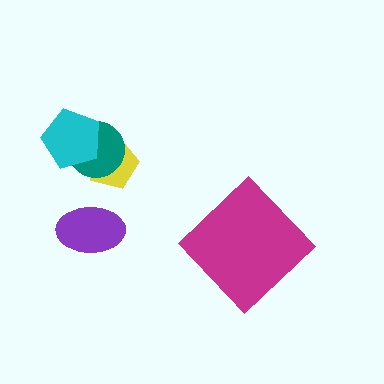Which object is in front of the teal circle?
The cyan pentagon is in front of the teal circle.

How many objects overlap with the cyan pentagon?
2 objects overlap with the cyan pentagon.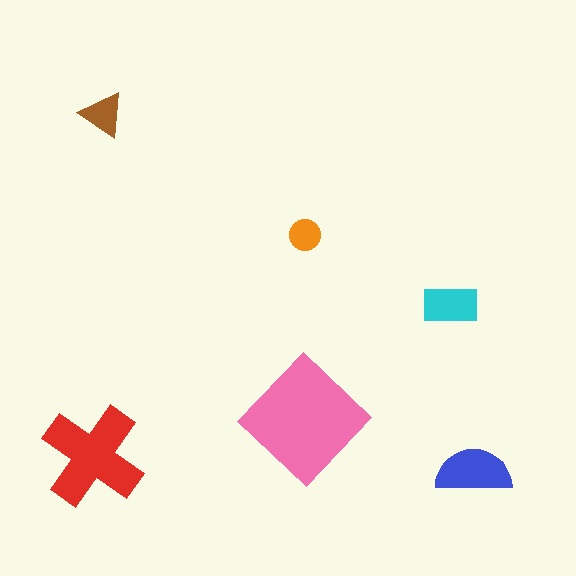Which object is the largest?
The pink diamond.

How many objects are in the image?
There are 6 objects in the image.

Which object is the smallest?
The orange circle.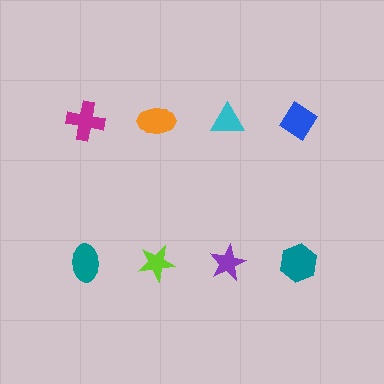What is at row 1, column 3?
A cyan triangle.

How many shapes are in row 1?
4 shapes.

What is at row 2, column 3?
A purple star.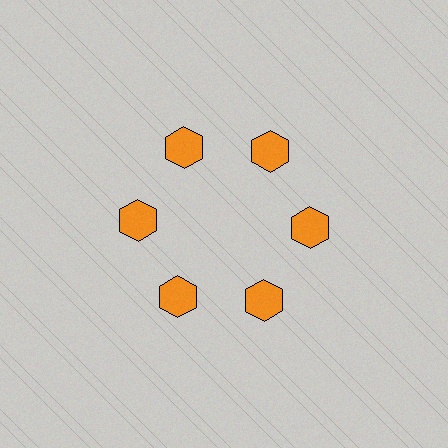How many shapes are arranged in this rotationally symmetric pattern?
There are 6 shapes, arranged in 6 groups of 1.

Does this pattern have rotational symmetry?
Yes, this pattern has 6-fold rotational symmetry. It looks the same after rotating 60 degrees around the center.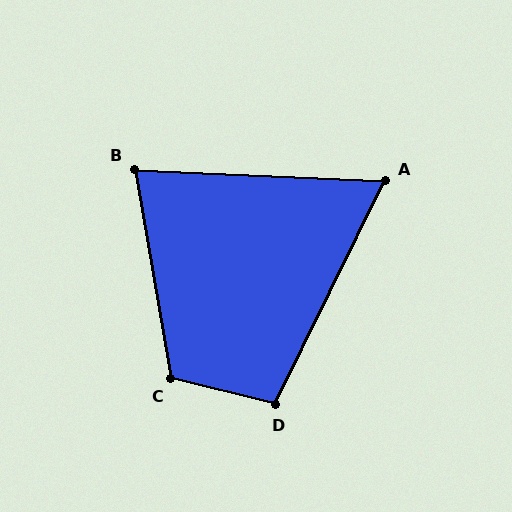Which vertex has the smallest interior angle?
A, at approximately 66 degrees.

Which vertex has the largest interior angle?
C, at approximately 114 degrees.